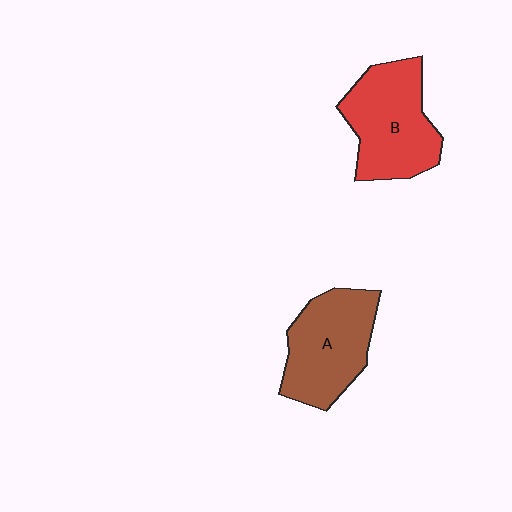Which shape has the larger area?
Shape B (red).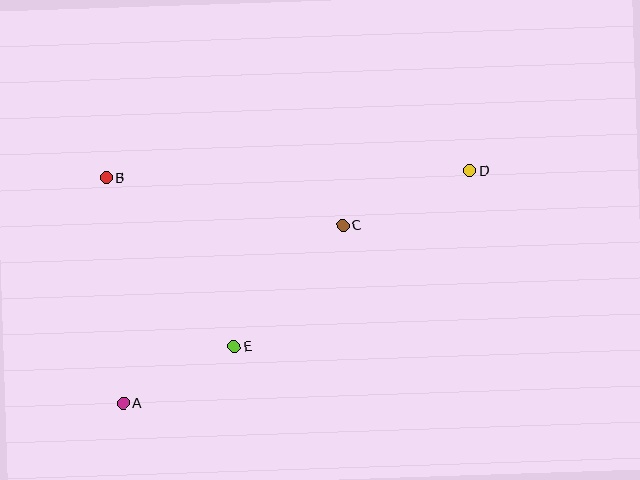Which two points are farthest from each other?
Points A and D are farthest from each other.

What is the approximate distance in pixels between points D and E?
The distance between D and E is approximately 294 pixels.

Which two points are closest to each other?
Points A and E are closest to each other.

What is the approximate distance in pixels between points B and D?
The distance between B and D is approximately 364 pixels.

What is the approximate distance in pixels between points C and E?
The distance between C and E is approximately 163 pixels.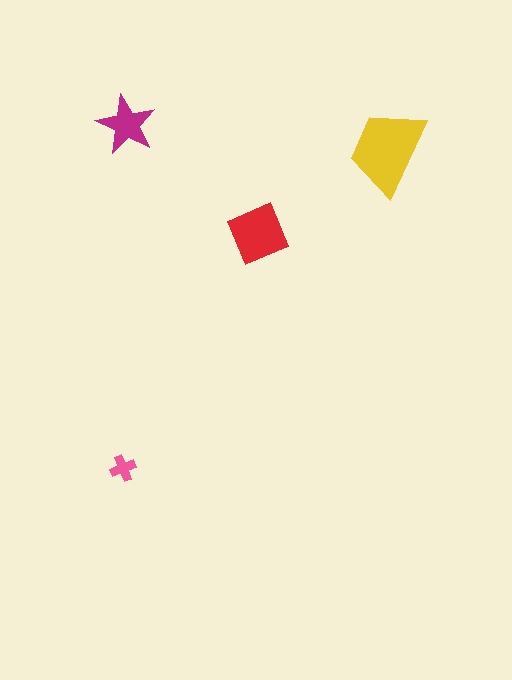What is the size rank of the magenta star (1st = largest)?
3rd.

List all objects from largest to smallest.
The yellow trapezoid, the red diamond, the magenta star, the pink cross.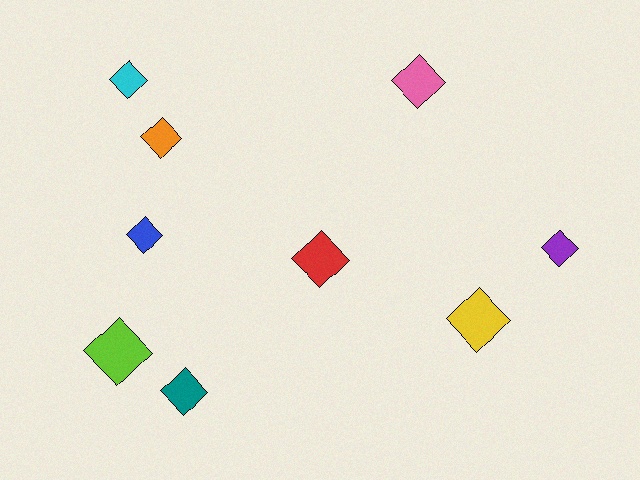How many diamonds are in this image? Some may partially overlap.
There are 9 diamonds.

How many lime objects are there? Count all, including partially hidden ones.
There is 1 lime object.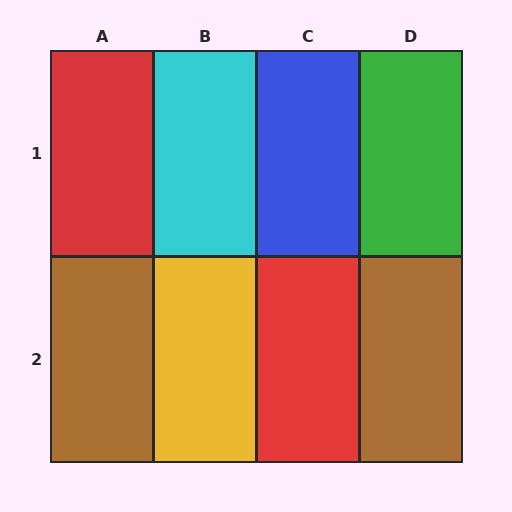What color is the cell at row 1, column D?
Green.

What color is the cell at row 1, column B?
Cyan.